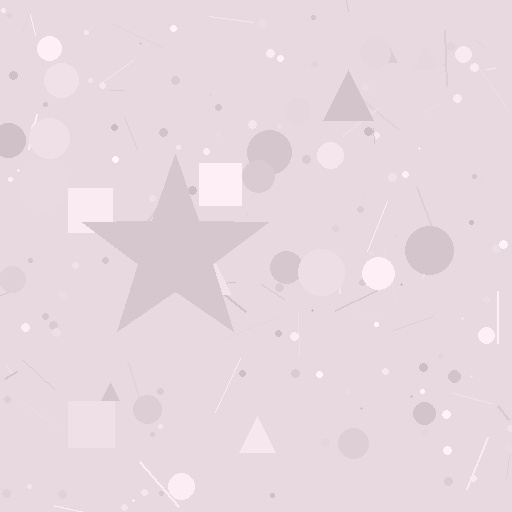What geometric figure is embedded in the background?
A star is embedded in the background.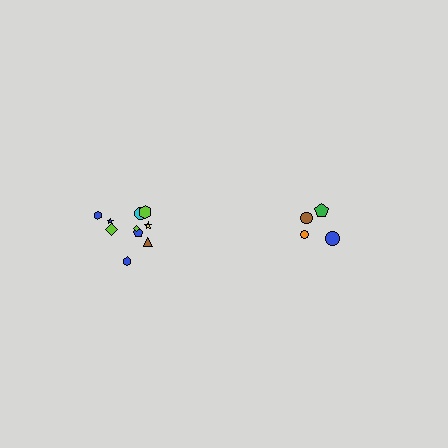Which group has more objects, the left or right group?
The left group.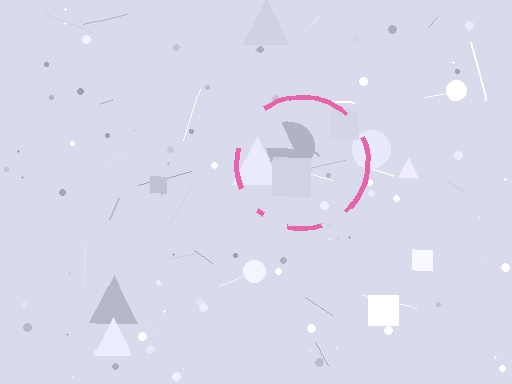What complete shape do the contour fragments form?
The contour fragments form a circle.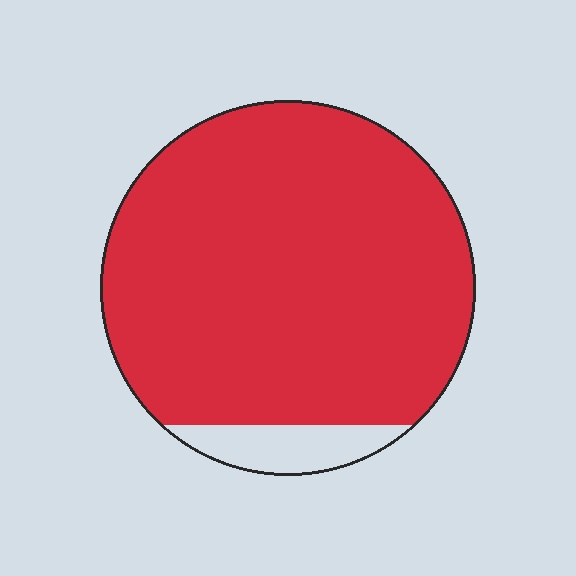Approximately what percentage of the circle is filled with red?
Approximately 90%.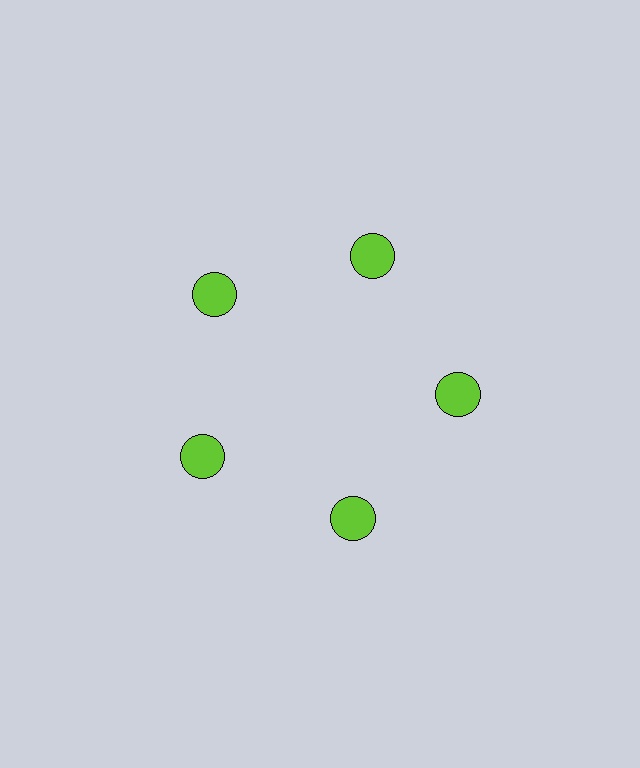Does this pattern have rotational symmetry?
Yes, this pattern has 5-fold rotational symmetry. It looks the same after rotating 72 degrees around the center.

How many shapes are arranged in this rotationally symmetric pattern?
There are 5 shapes, arranged in 5 groups of 1.